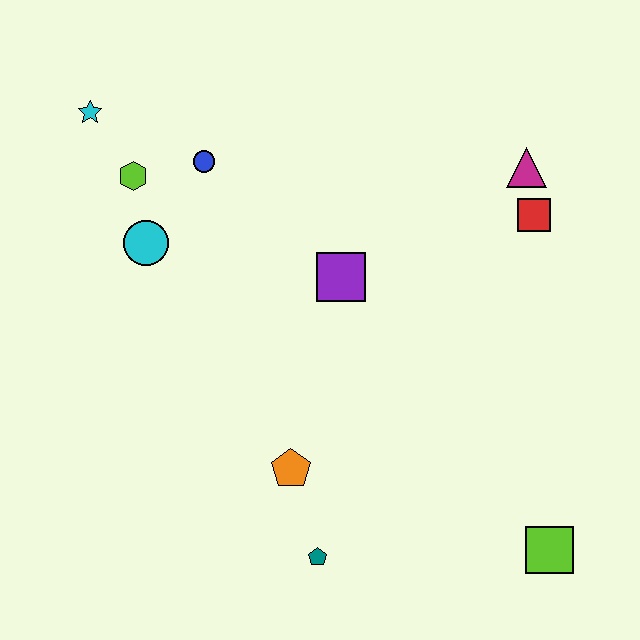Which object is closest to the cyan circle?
The lime hexagon is closest to the cyan circle.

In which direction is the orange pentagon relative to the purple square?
The orange pentagon is below the purple square.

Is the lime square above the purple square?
No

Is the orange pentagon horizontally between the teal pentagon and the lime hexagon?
Yes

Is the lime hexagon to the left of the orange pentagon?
Yes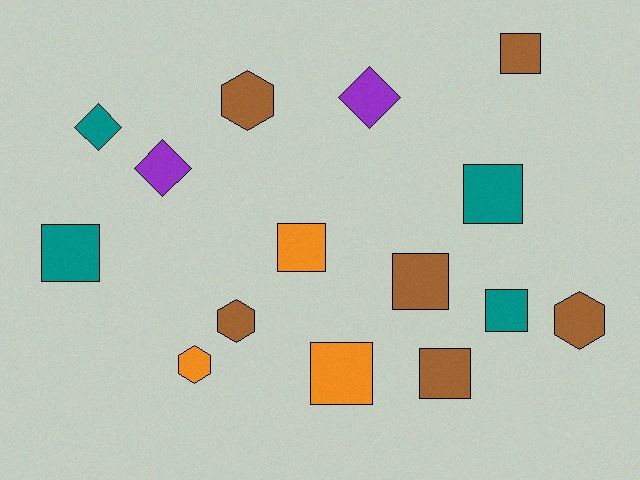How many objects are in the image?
There are 15 objects.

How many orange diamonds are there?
There are no orange diamonds.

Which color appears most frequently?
Brown, with 6 objects.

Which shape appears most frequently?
Square, with 8 objects.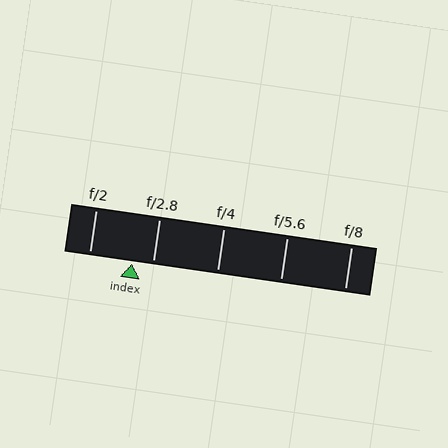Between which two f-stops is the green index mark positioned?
The index mark is between f/2 and f/2.8.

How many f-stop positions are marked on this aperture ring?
There are 5 f-stop positions marked.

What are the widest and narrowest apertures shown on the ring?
The widest aperture shown is f/2 and the narrowest is f/8.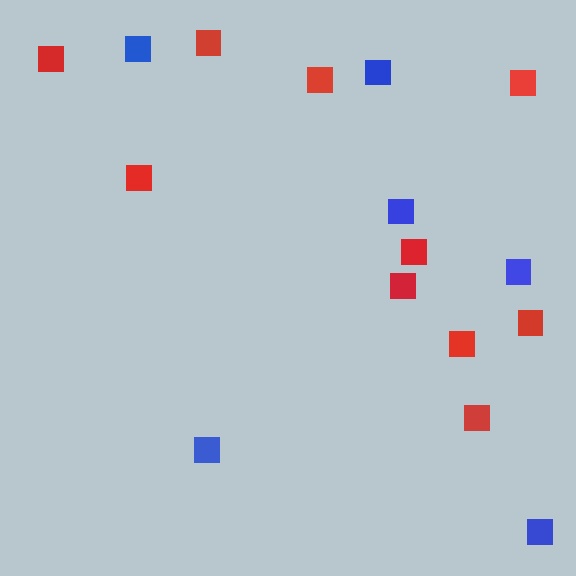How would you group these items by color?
There are 2 groups: one group of blue squares (6) and one group of red squares (10).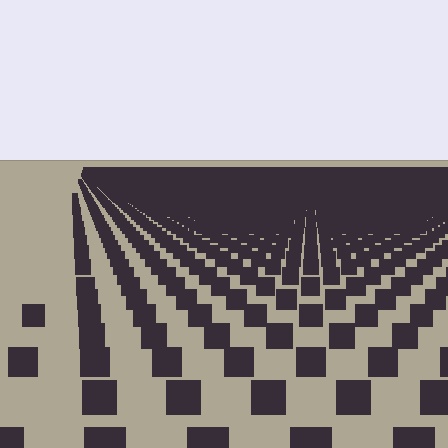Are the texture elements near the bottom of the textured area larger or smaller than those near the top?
Larger. Near the bottom, elements are closer to the viewer and appear at a bigger on-screen size.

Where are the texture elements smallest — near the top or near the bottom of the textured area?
Near the top.